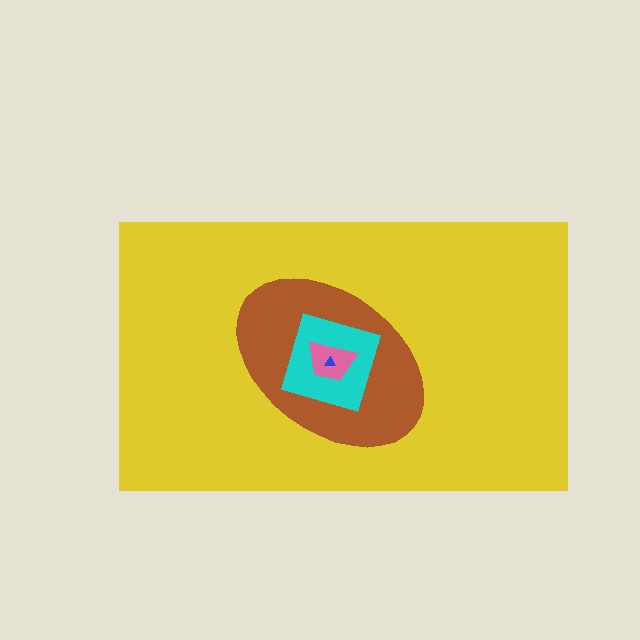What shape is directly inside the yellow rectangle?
The brown ellipse.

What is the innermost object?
The blue triangle.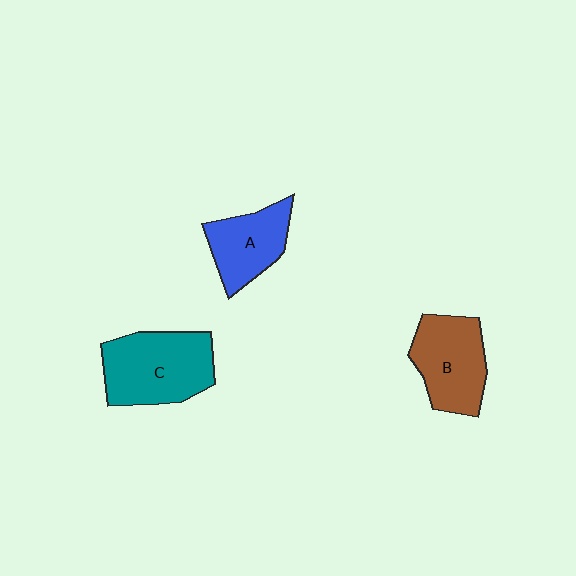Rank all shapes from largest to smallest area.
From largest to smallest: C (teal), B (brown), A (blue).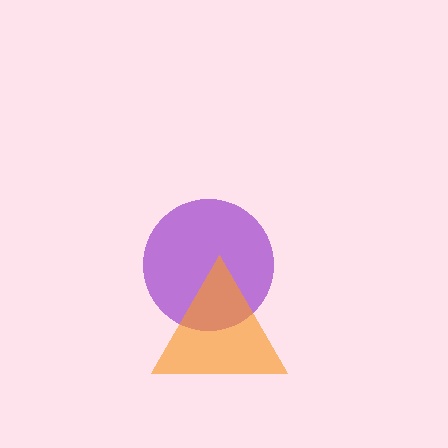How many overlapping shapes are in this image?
There are 2 overlapping shapes in the image.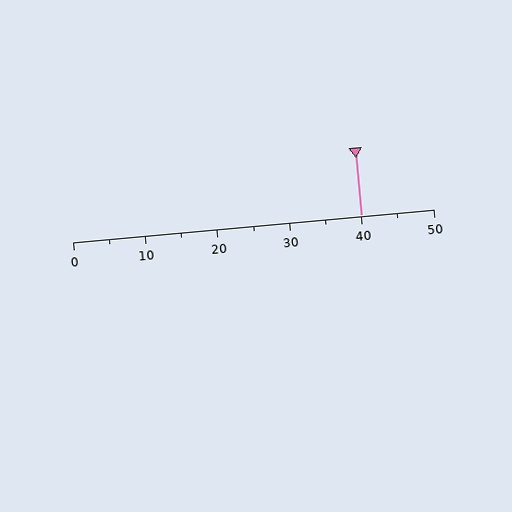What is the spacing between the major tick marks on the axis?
The major ticks are spaced 10 apart.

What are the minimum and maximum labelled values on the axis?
The axis runs from 0 to 50.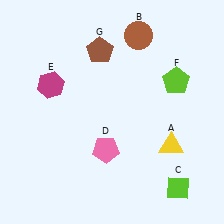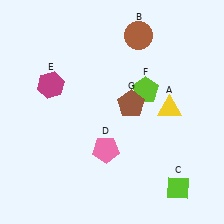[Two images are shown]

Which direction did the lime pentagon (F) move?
The lime pentagon (F) moved left.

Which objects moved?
The objects that moved are: the yellow triangle (A), the lime pentagon (F), the brown pentagon (G).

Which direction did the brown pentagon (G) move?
The brown pentagon (G) moved down.